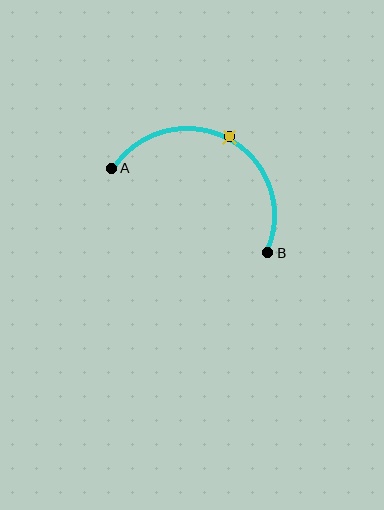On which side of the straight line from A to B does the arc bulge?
The arc bulges above the straight line connecting A and B.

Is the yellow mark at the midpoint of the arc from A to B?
Yes. The yellow mark lies on the arc at equal arc-length from both A and B — it is the arc midpoint.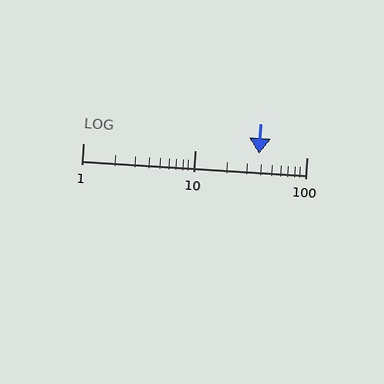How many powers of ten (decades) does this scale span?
The scale spans 2 decades, from 1 to 100.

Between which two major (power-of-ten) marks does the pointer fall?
The pointer is between 10 and 100.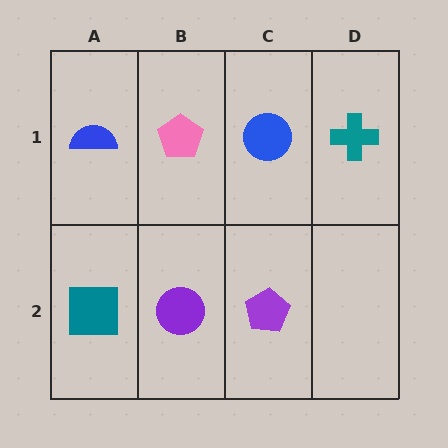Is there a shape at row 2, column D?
No, that cell is empty.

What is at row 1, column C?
A blue circle.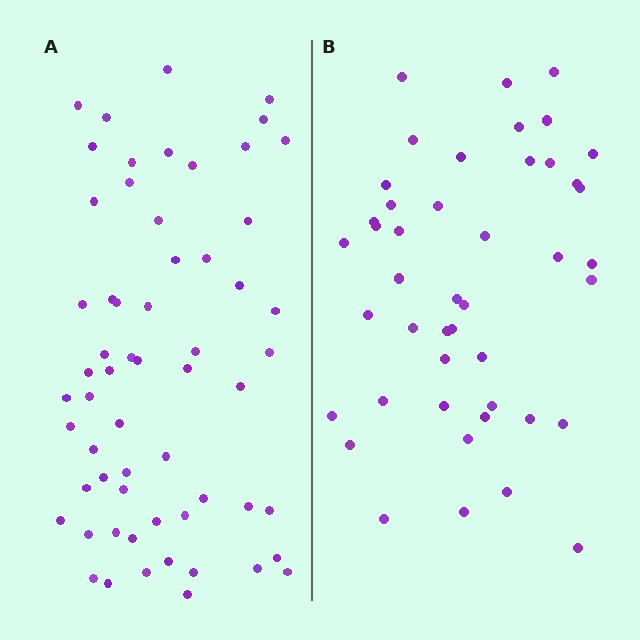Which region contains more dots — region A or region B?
Region A (the left region) has more dots.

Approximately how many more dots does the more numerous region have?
Region A has approximately 15 more dots than region B.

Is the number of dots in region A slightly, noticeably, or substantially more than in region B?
Region A has noticeably more, but not dramatically so. The ratio is roughly 1.3 to 1.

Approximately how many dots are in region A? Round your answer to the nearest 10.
About 60 dots.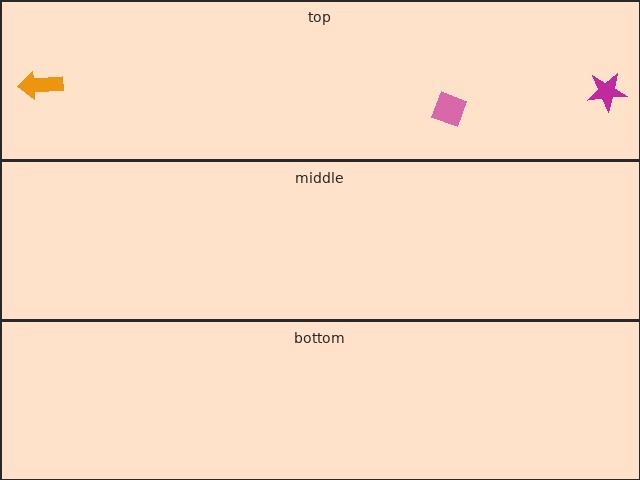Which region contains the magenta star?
The top region.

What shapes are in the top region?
The orange arrow, the pink diamond, the magenta star.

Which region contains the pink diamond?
The top region.